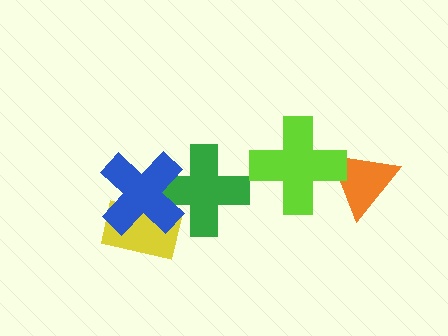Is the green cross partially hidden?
Yes, it is partially covered by another shape.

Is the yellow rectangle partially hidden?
Yes, it is partially covered by another shape.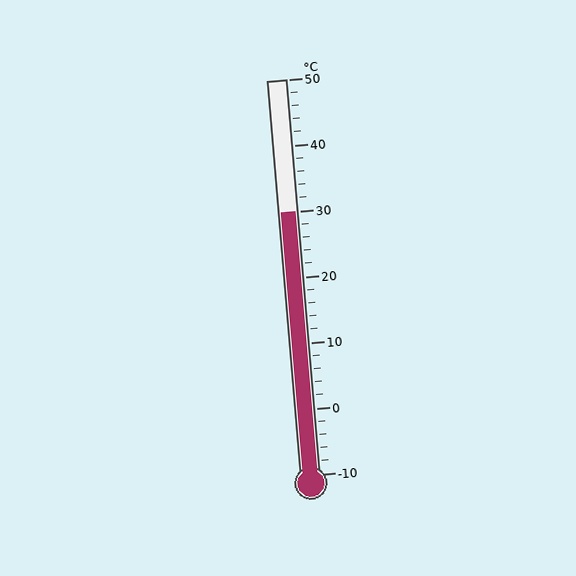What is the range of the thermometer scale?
The thermometer scale ranges from -10°C to 50°C.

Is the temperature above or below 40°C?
The temperature is below 40°C.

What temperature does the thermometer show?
The thermometer shows approximately 30°C.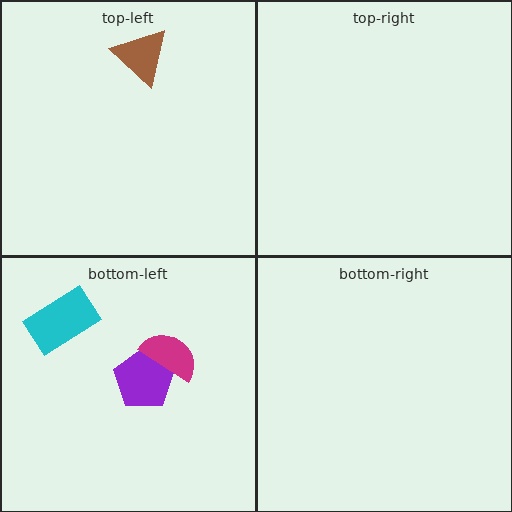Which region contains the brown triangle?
The top-left region.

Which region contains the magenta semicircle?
The bottom-left region.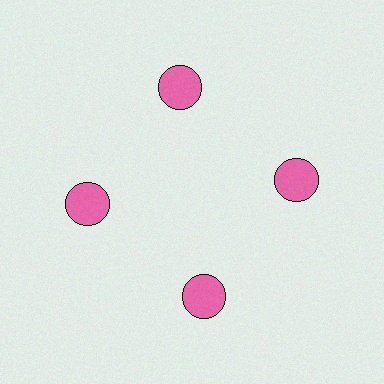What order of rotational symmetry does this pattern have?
This pattern has 4-fold rotational symmetry.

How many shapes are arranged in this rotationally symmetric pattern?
There are 4 shapes, arranged in 4 groups of 1.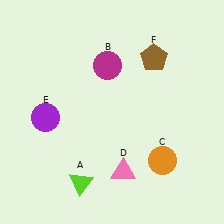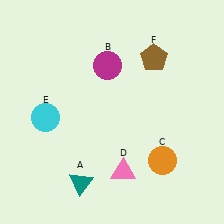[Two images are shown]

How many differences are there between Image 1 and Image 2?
There are 2 differences between the two images.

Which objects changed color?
A changed from lime to teal. E changed from purple to cyan.